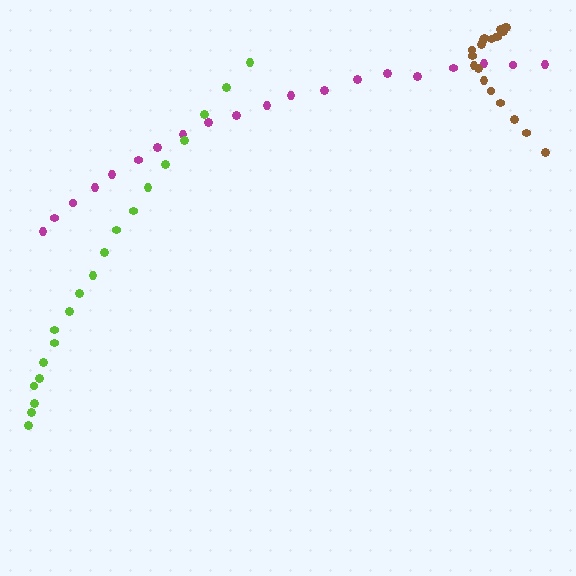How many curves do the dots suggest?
There are 3 distinct paths.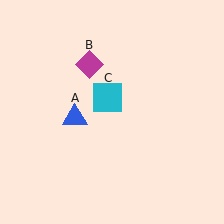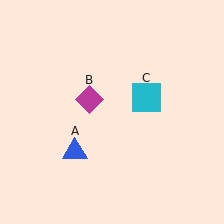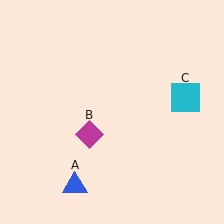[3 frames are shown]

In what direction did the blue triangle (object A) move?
The blue triangle (object A) moved down.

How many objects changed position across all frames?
3 objects changed position: blue triangle (object A), magenta diamond (object B), cyan square (object C).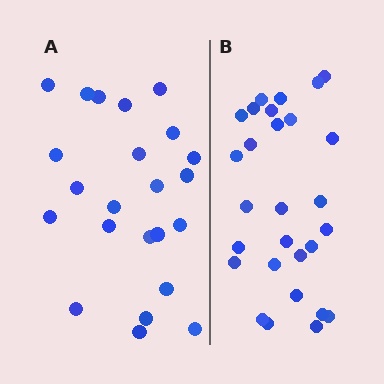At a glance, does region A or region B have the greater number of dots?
Region B (the right region) has more dots.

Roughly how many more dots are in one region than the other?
Region B has about 5 more dots than region A.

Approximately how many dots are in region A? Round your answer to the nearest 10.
About 20 dots. (The exact count is 23, which rounds to 20.)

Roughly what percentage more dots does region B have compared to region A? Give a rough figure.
About 20% more.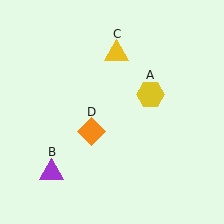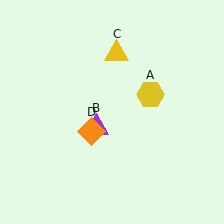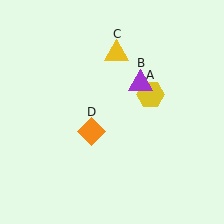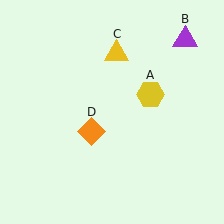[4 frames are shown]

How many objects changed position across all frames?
1 object changed position: purple triangle (object B).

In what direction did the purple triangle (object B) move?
The purple triangle (object B) moved up and to the right.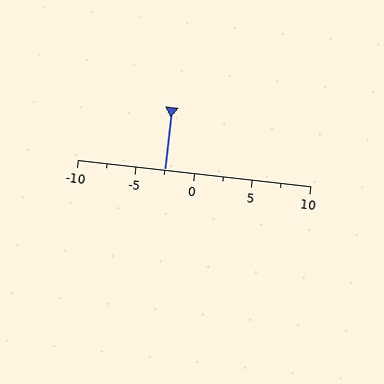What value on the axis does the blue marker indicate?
The marker indicates approximately -2.5.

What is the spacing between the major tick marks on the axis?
The major ticks are spaced 5 apart.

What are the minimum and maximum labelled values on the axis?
The axis runs from -10 to 10.